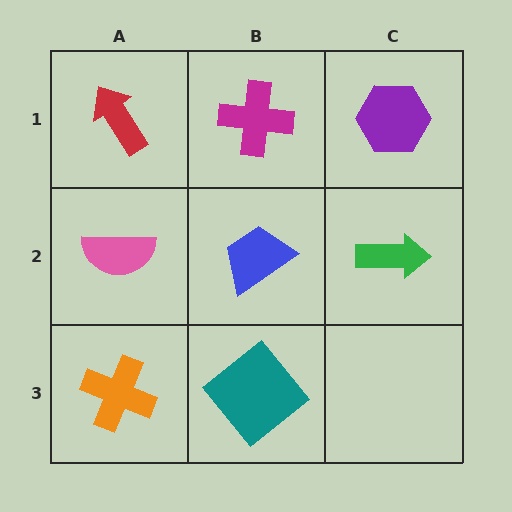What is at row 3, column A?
An orange cross.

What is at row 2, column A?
A pink semicircle.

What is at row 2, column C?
A green arrow.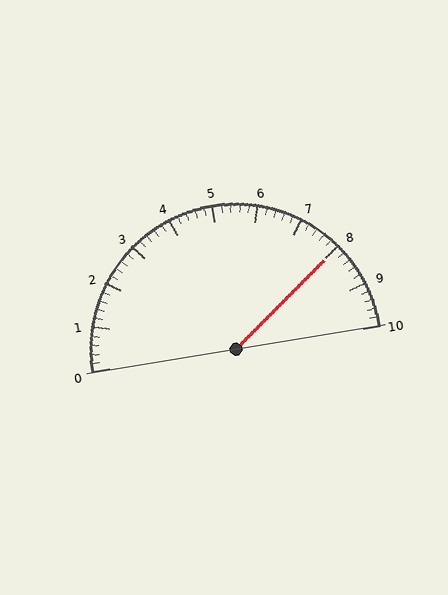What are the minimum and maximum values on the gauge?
The gauge ranges from 0 to 10.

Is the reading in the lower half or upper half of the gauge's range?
The reading is in the upper half of the range (0 to 10).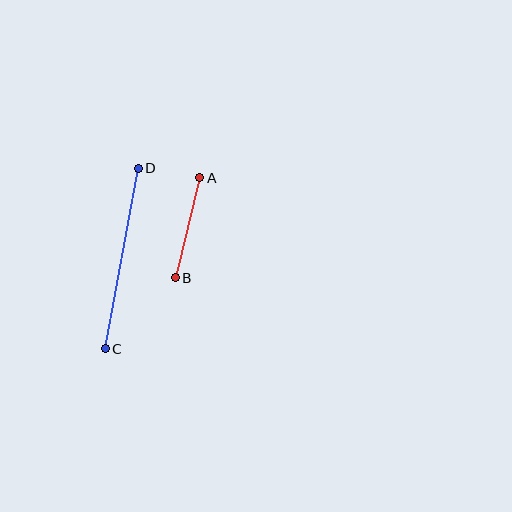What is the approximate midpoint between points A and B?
The midpoint is at approximately (187, 228) pixels.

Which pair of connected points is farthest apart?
Points C and D are farthest apart.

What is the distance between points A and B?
The distance is approximately 103 pixels.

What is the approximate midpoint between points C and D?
The midpoint is at approximately (122, 259) pixels.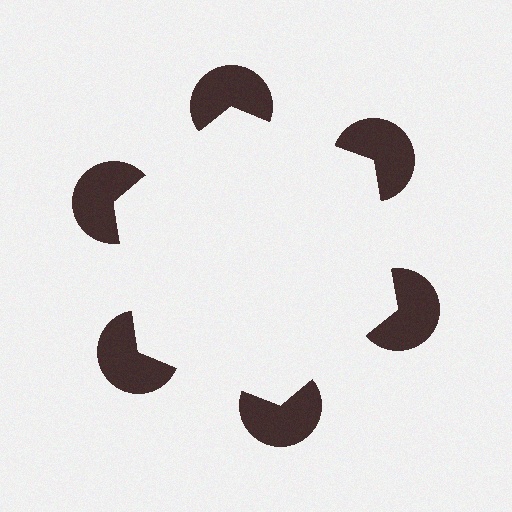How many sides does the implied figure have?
6 sides.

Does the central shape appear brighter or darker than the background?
It typically appears slightly brighter than the background, even though no actual brightness change is drawn.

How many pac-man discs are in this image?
There are 6 — one at each vertex of the illusory hexagon.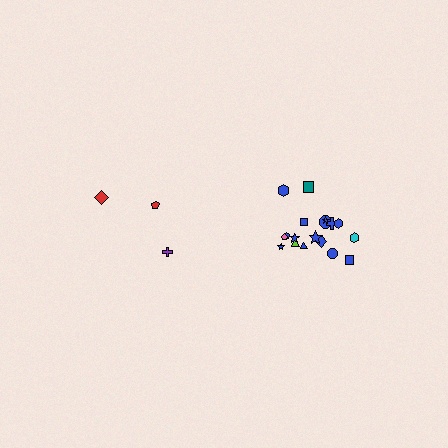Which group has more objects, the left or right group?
The right group.